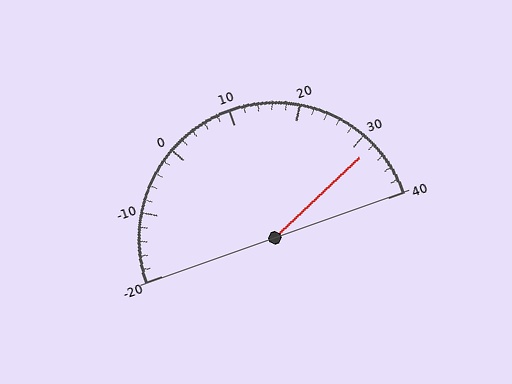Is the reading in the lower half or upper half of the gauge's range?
The reading is in the upper half of the range (-20 to 40).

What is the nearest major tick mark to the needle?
The nearest major tick mark is 30.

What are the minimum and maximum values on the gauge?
The gauge ranges from -20 to 40.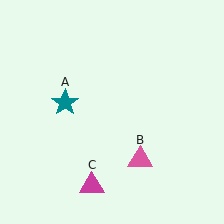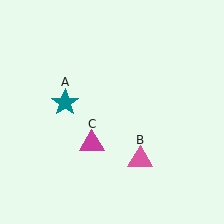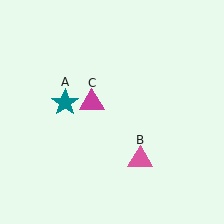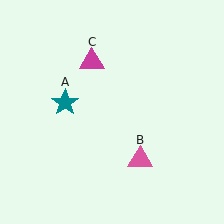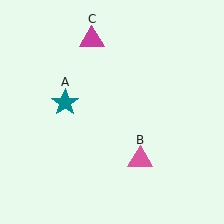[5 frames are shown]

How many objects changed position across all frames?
1 object changed position: magenta triangle (object C).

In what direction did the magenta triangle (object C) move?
The magenta triangle (object C) moved up.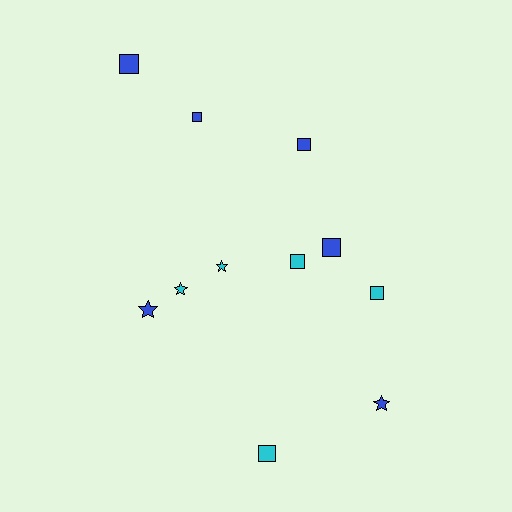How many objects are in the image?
There are 11 objects.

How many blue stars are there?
There are 2 blue stars.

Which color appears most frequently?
Blue, with 6 objects.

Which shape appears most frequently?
Square, with 7 objects.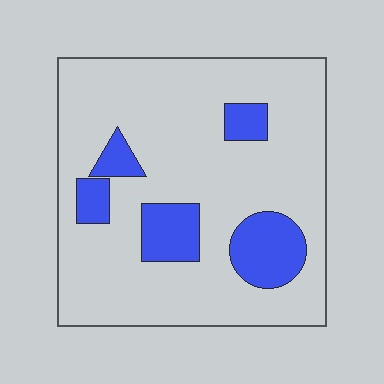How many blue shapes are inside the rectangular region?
5.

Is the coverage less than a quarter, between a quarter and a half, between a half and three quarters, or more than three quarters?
Less than a quarter.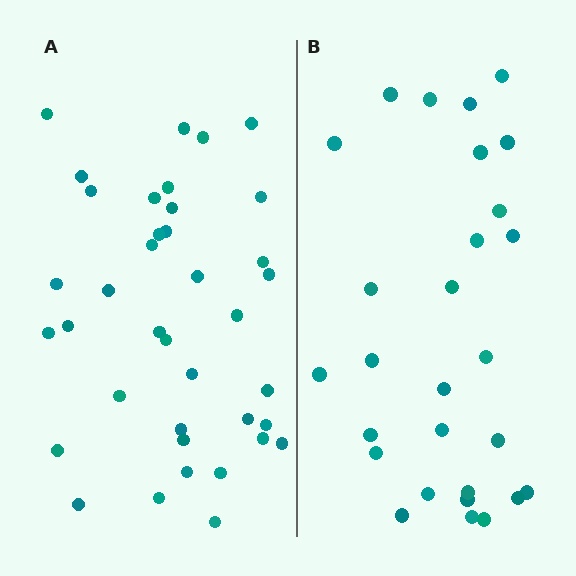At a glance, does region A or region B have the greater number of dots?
Region A (the left region) has more dots.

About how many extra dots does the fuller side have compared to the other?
Region A has roughly 10 or so more dots than region B.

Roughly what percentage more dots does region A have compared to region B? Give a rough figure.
About 35% more.